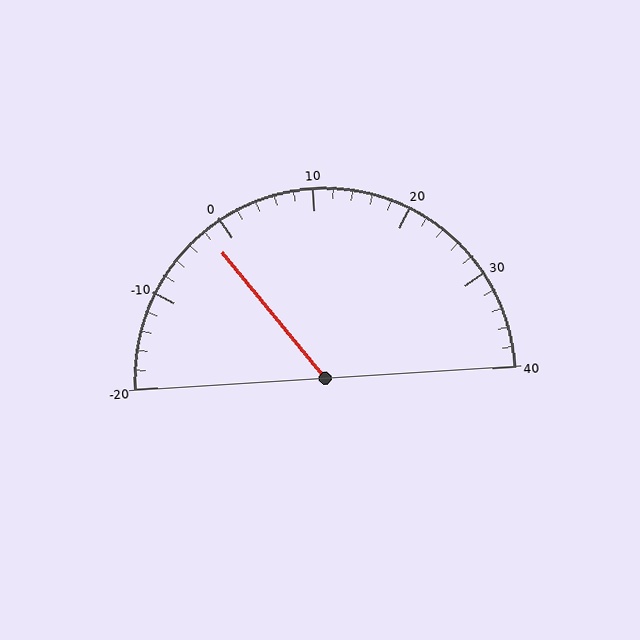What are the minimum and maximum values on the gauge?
The gauge ranges from -20 to 40.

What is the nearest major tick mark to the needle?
The nearest major tick mark is 0.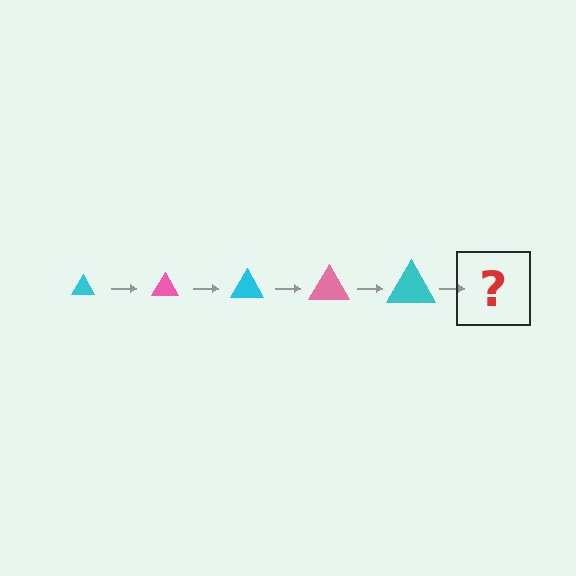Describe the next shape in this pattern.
It should be a pink triangle, larger than the previous one.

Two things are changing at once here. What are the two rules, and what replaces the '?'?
The two rules are that the triangle grows larger each step and the color cycles through cyan and pink. The '?' should be a pink triangle, larger than the previous one.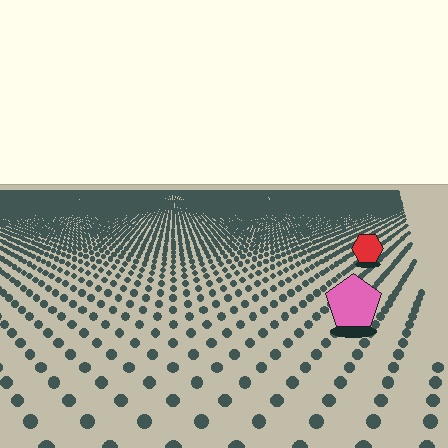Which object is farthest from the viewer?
The red hexagon is farthest from the viewer. It appears smaller and the ground texture around it is denser.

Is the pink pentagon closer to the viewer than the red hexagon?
Yes. The pink pentagon is closer — you can tell from the texture gradient: the ground texture is coarser near it.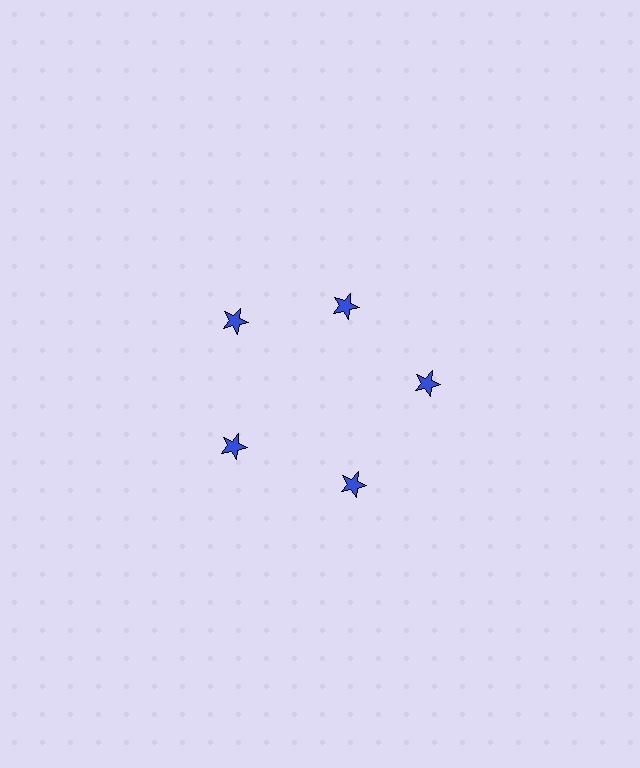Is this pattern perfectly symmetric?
No. The 5 blue stars are arranged in a ring, but one element near the 1 o'clock position is pulled inward toward the center, breaking the 5-fold rotational symmetry.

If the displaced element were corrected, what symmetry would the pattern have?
It would have 5-fold rotational symmetry — the pattern would map onto itself every 72 degrees.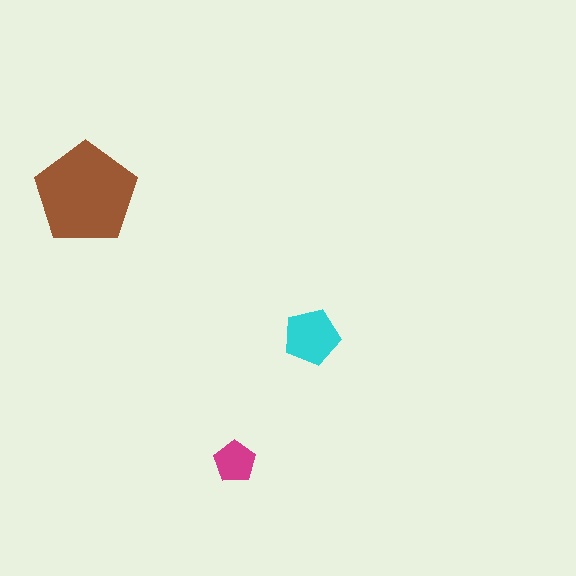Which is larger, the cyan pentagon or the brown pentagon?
The brown one.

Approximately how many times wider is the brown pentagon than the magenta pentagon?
About 2.5 times wider.